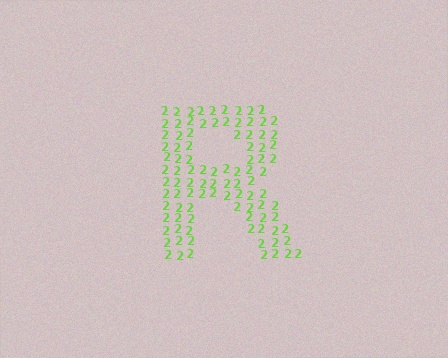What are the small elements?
The small elements are digit 2's.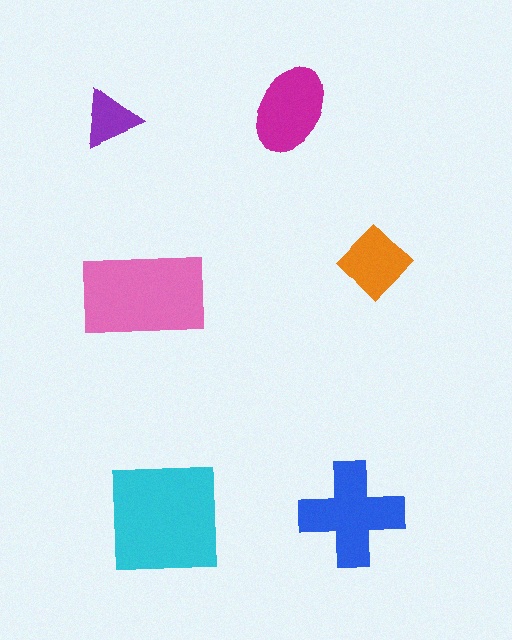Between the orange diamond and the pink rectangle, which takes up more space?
The pink rectangle.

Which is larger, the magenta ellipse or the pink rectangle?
The pink rectangle.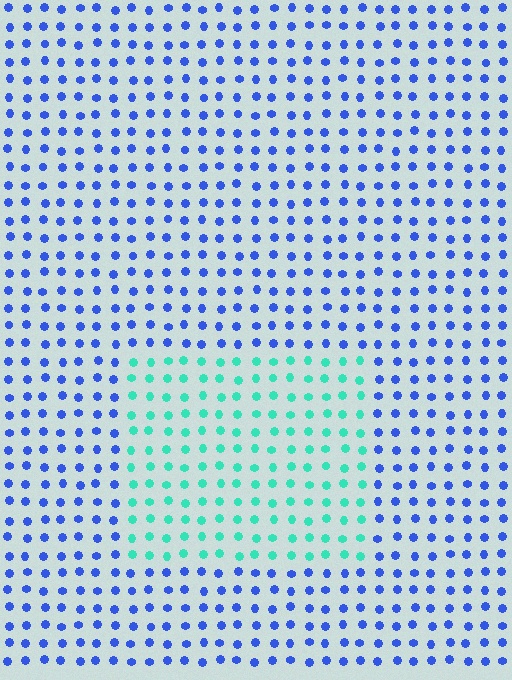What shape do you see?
I see a rectangle.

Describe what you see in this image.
The image is filled with small blue elements in a uniform arrangement. A rectangle-shaped region is visible where the elements are tinted to a slightly different hue, forming a subtle color boundary.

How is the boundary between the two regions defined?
The boundary is defined purely by a slight shift in hue (about 63 degrees). Spacing, size, and orientation are identical on both sides.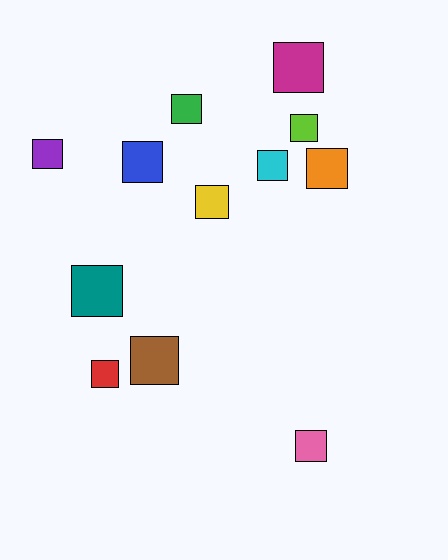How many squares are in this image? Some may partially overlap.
There are 12 squares.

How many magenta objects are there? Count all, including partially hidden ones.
There is 1 magenta object.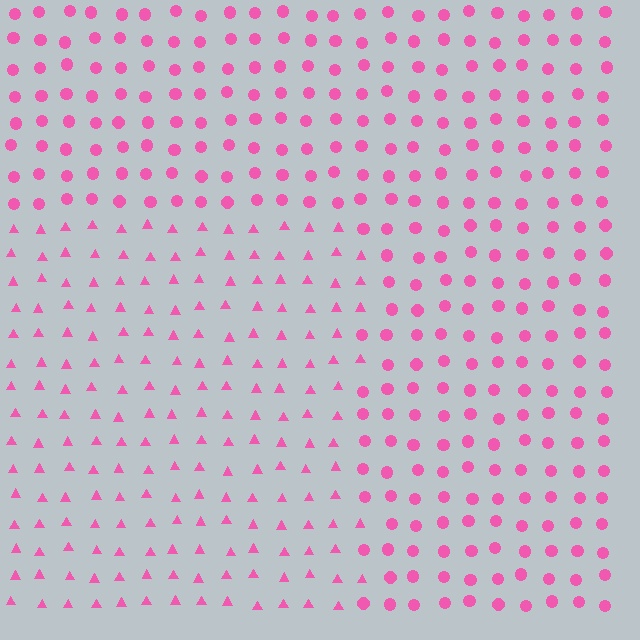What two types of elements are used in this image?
The image uses triangles inside the rectangle region and circles outside it.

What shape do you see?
I see a rectangle.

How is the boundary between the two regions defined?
The boundary is defined by a change in element shape: triangles inside vs. circles outside. All elements share the same color and spacing.